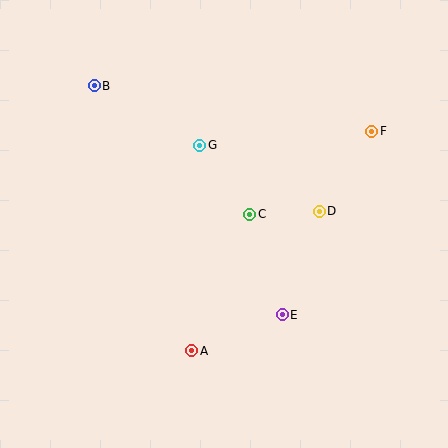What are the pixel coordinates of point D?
Point D is at (319, 211).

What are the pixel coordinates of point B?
Point B is at (94, 86).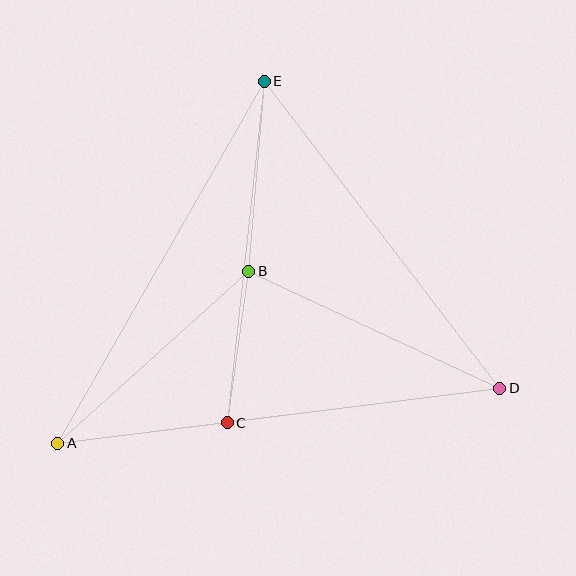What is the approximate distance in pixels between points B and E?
The distance between B and E is approximately 191 pixels.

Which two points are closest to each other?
Points B and C are closest to each other.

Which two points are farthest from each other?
Points A and D are farthest from each other.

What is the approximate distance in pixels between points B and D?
The distance between B and D is approximately 277 pixels.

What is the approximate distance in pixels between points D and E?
The distance between D and E is approximately 387 pixels.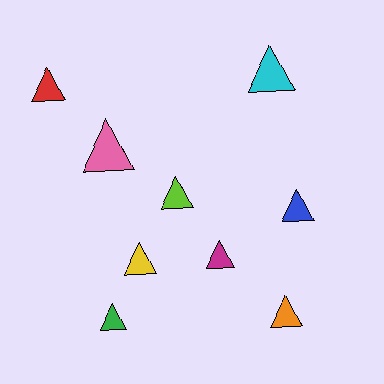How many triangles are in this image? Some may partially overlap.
There are 9 triangles.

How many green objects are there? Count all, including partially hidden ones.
There is 1 green object.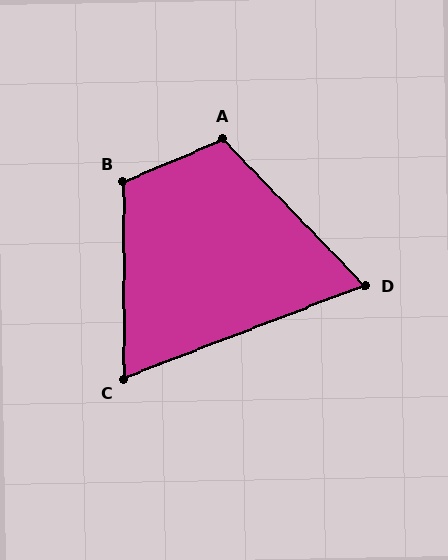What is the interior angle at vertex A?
Approximately 111 degrees (obtuse).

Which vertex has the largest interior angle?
B, at approximately 113 degrees.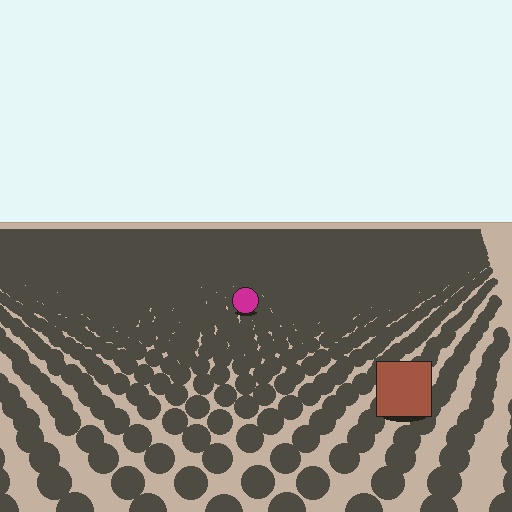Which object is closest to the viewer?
The brown square is closest. The texture marks near it are larger and more spread out.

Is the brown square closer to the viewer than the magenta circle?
Yes. The brown square is closer — you can tell from the texture gradient: the ground texture is coarser near it.